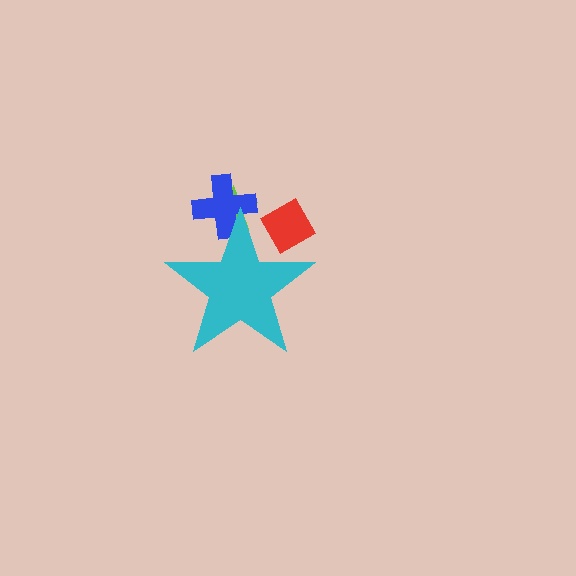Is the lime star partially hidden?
Yes, the lime star is partially hidden behind the cyan star.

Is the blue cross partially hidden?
Yes, the blue cross is partially hidden behind the cyan star.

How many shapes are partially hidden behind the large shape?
3 shapes are partially hidden.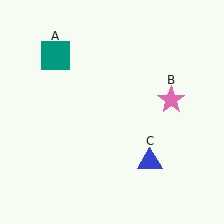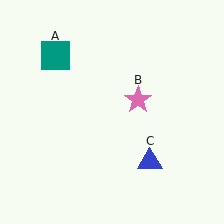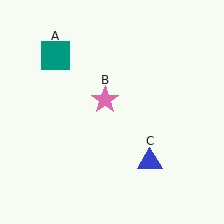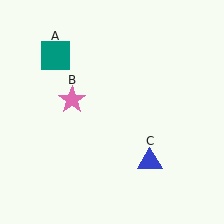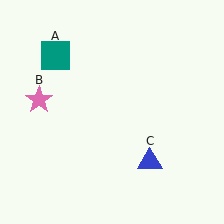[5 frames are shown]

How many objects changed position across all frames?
1 object changed position: pink star (object B).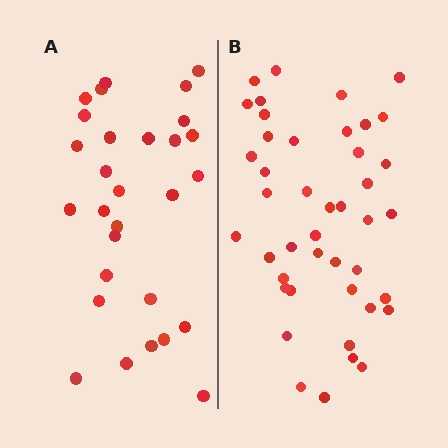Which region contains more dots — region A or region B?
Region B (the right region) has more dots.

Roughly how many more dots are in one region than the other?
Region B has approximately 15 more dots than region A.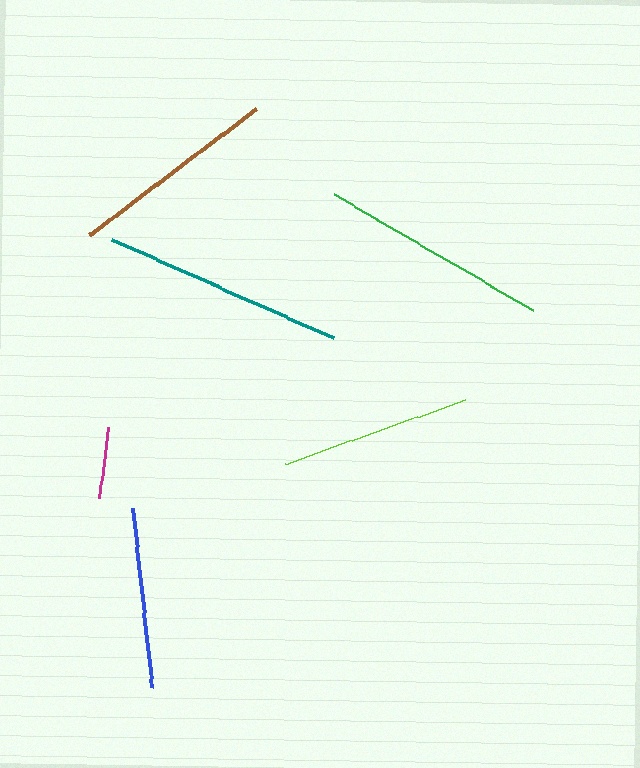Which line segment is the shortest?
The magenta line is the shortest at approximately 71 pixels.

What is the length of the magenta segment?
The magenta segment is approximately 71 pixels long.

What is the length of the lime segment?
The lime segment is approximately 191 pixels long.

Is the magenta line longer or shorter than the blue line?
The blue line is longer than the magenta line.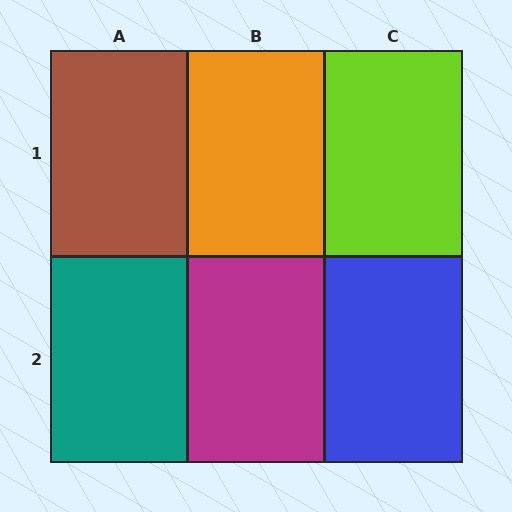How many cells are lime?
1 cell is lime.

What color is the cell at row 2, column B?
Magenta.